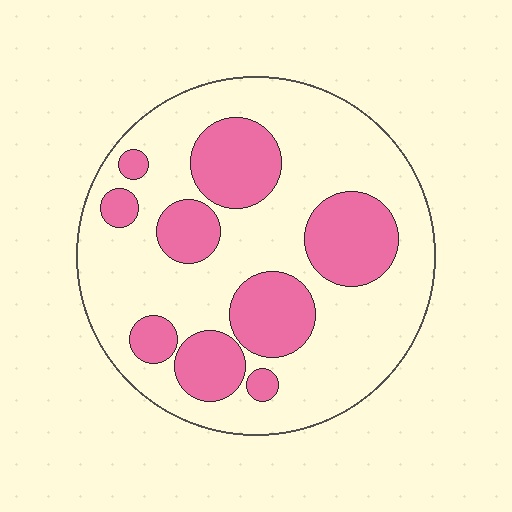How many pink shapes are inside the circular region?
9.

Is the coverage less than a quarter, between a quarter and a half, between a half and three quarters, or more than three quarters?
Between a quarter and a half.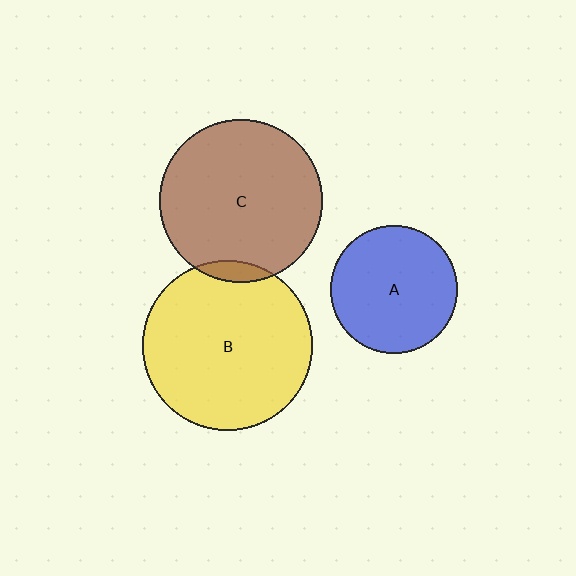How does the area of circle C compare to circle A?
Approximately 1.6 times.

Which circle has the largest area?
Circle B (yellow).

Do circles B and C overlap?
Yes.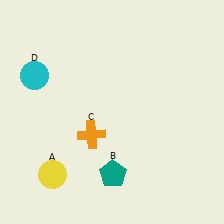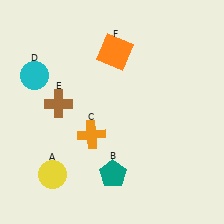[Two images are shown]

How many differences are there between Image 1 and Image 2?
There are 2 differences between the two images.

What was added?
A brown cross (E), an orange square (F) were added in Image 2.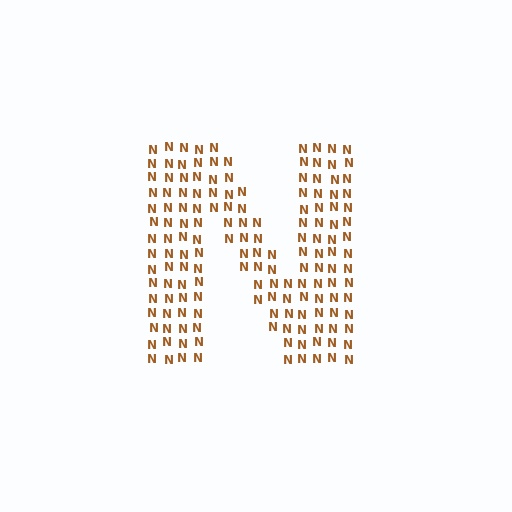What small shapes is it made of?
It is made of small letter N's.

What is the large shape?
The large shape is the letter N.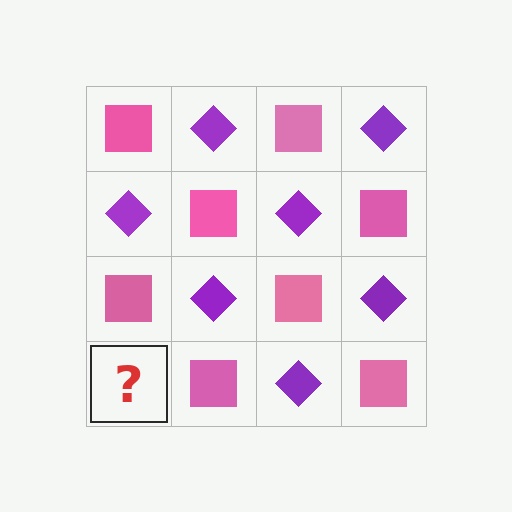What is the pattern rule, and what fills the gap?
The rule is that it alternates pink square and purple diamond in a checkerboard pattern. The gap should be filled with a purple diamond.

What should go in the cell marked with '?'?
The missing cell should contain a purple diamond.